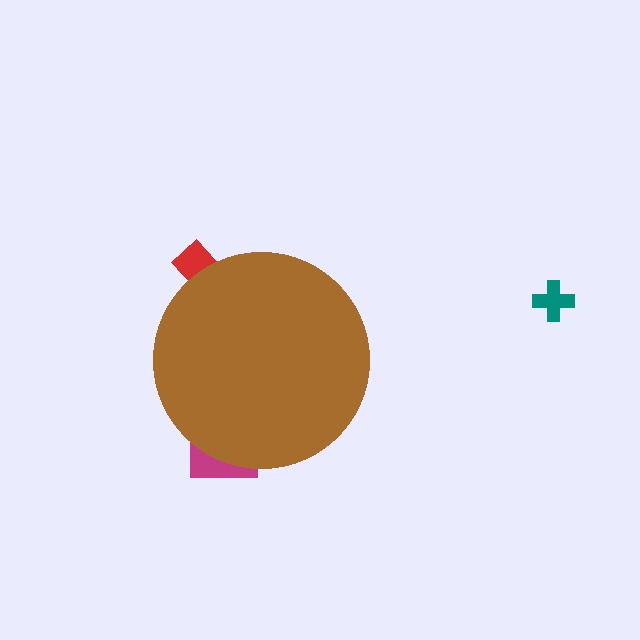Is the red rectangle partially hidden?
Yes, the red rectangle is partially hidden behind the brown circle.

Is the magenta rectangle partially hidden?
Yes, the magenta rectangle is partially hidden behind the brown circle.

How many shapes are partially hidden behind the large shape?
2 shapes are partially hidden.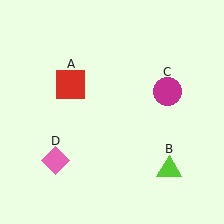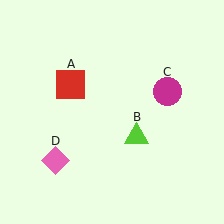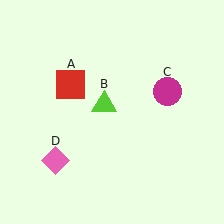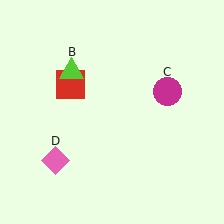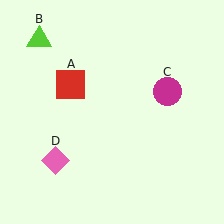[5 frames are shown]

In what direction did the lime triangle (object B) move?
The lime triangle (object B) moved up and to the left.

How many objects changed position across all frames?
1 object changed position: lime triangle (object B).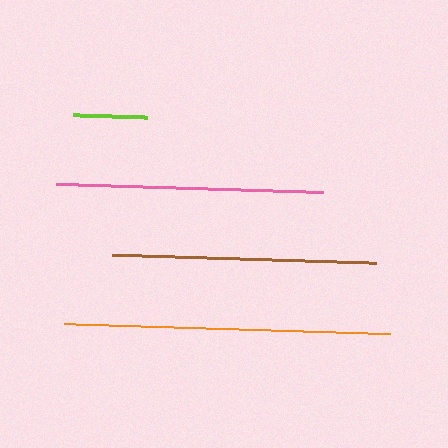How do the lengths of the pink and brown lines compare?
The pink and brown lines are approximately the same length.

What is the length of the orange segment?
The orange segment is approximately 326 pixels long.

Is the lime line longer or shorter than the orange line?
The orange line is longer than the lime line.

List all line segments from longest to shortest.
From longest to shortest: orange, pink, brown, lime.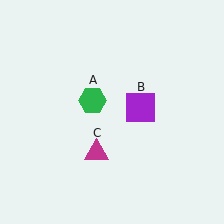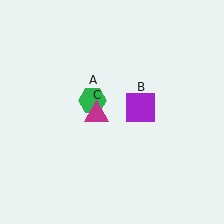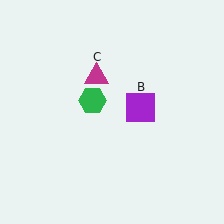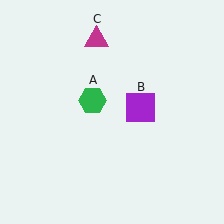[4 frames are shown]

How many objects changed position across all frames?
1 object changed position: magenta triangle (object C).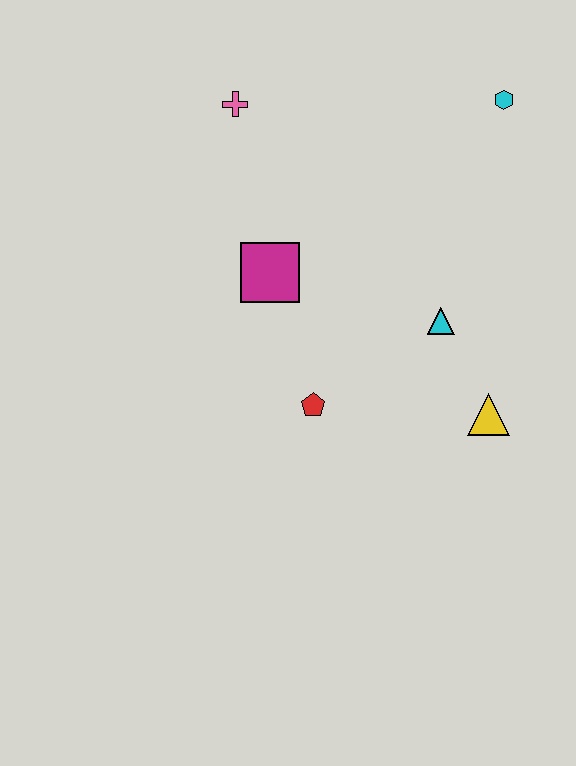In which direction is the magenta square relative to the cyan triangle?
The magenta square is to the left of the cyan triangle.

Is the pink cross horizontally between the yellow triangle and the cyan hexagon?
No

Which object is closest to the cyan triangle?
The yellow triangle is closest to the cyan triangle.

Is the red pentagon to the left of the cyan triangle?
Yes